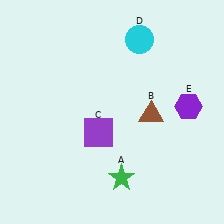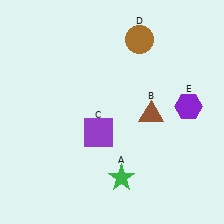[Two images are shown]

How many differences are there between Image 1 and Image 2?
There is 1 difference between the two images.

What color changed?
The circle (D) changed from cyan in Image 1 to brown in Image 2.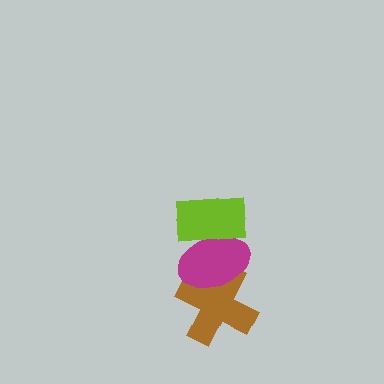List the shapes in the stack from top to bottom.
From top to bottom: the lime rectangle, the magenta ellipse, the brown cross.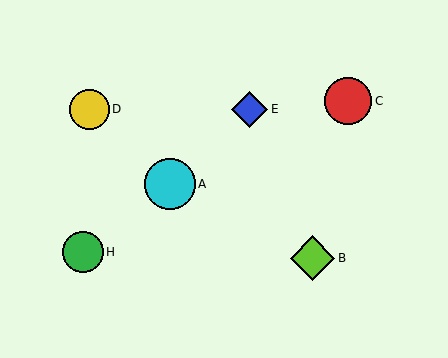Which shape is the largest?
The cyan circle (labeled A) is the largest.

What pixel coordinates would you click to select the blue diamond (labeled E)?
Click at (250, 109) to select the blue diamond E.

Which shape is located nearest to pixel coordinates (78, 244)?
The green circle (labeled H) at (83, 252) is nearest to that location.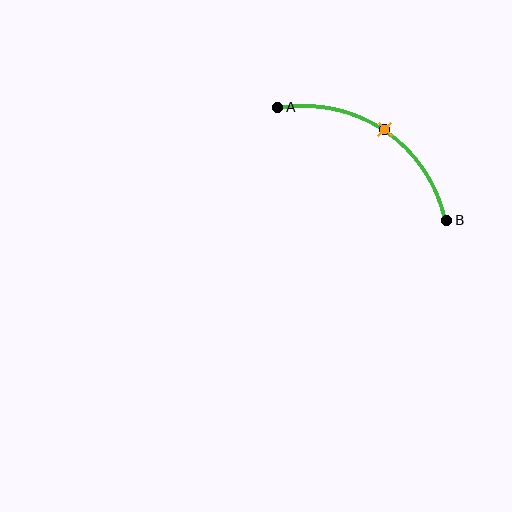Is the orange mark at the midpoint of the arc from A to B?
Yes. The orange mark lies on the arc at equal arc-length from both A and B — it is the arc midpoint.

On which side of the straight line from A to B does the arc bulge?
The arc bulges above and to the right of the straight line connecting A and B.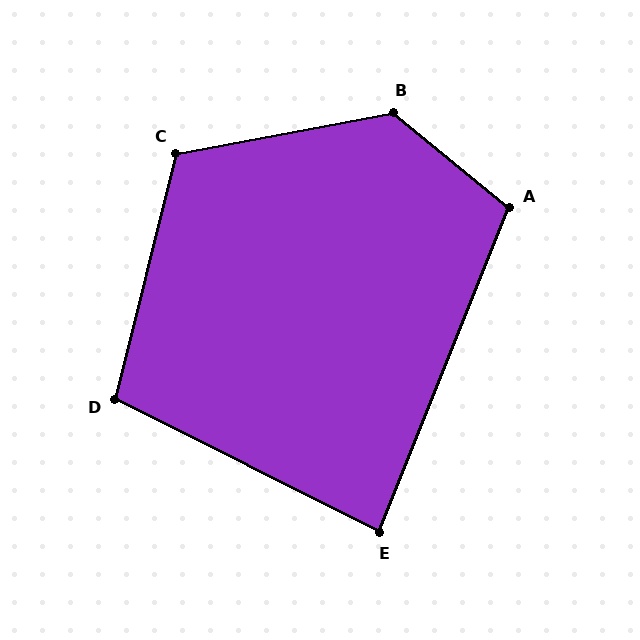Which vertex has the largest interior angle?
B, at approximately 130 degrees.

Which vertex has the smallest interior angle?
E, at approximately 85 degrees.